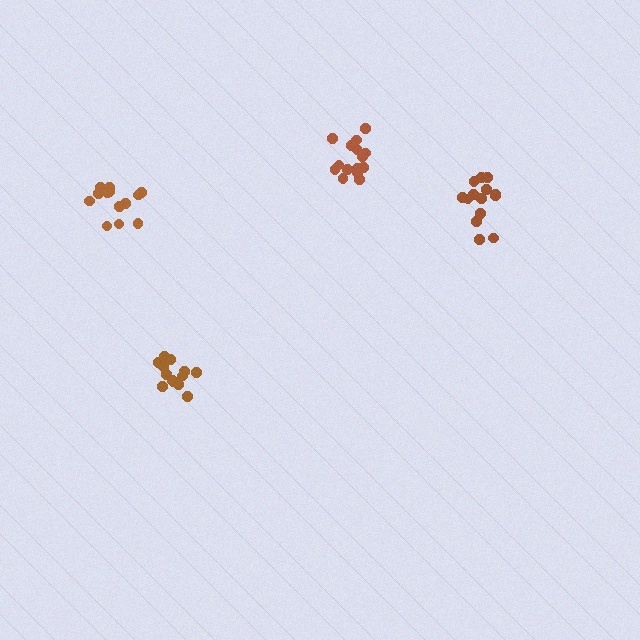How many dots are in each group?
Group 1: 15 dots, Group 2: 13 dots, Group 3: 14 dots, Group 4: 15 dots (57 total).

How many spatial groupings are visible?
There are 4 spatial groupings.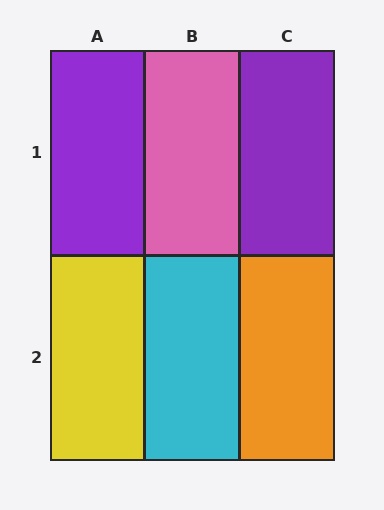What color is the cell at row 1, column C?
Purple.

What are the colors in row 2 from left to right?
Yellow, cyan, orange.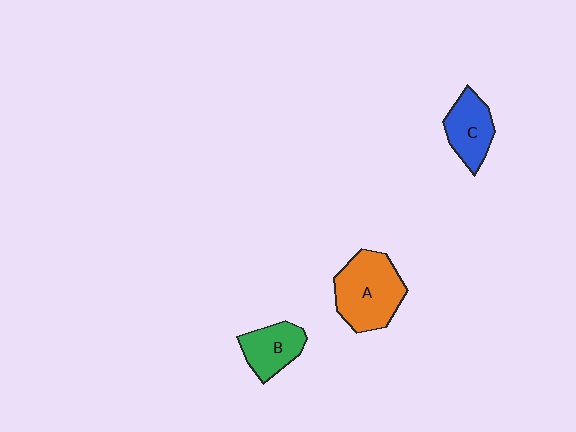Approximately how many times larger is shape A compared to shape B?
Approximately 1.7 times.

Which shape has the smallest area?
Shape B (green).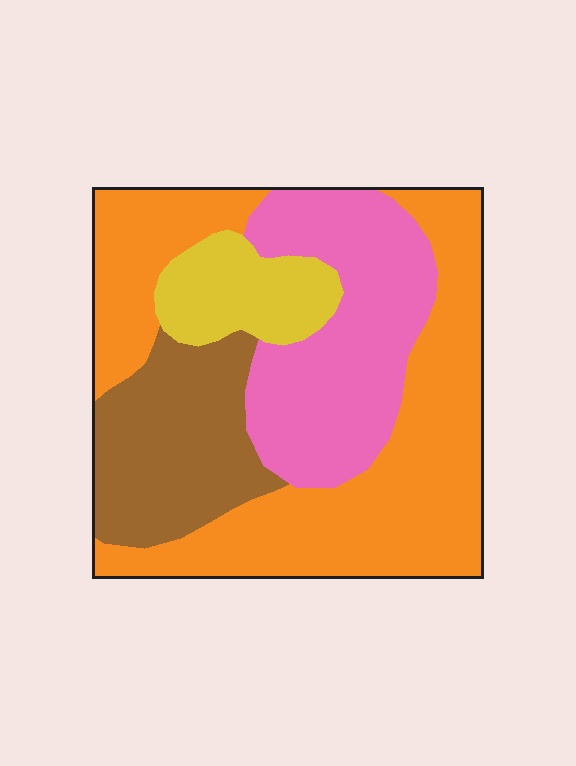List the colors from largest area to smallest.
From largest to smallest: orange, pink, brown, yellow.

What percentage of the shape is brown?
Brown takes up about one fifth (1/5) of the shape.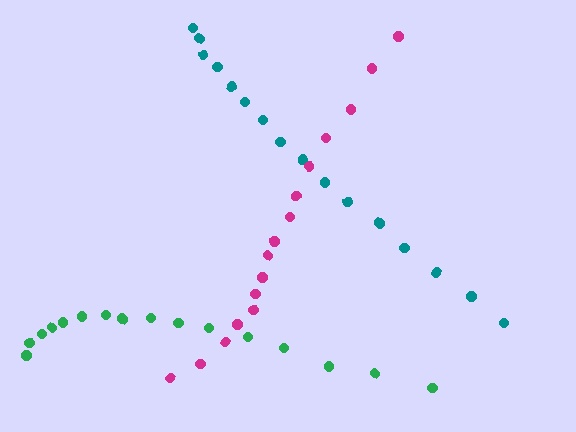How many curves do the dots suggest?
There are 3 distinct paths.